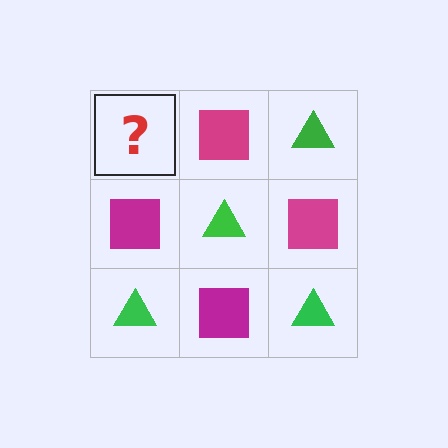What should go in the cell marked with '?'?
The missing cell should contain a green triangle.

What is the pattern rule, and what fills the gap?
The rule is that it alternates green triangle and magenta square in a checkerboard pattern. The gap should be filled with a green triangle.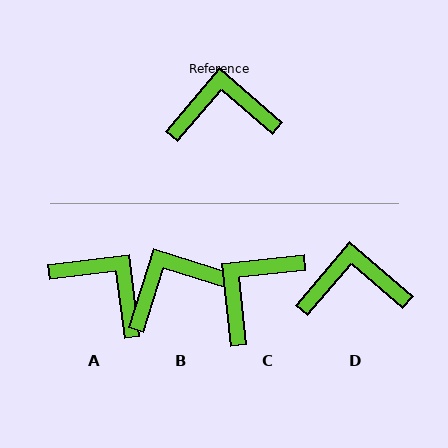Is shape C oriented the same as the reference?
No, it is off by about 47 degrees.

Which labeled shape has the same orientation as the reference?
D.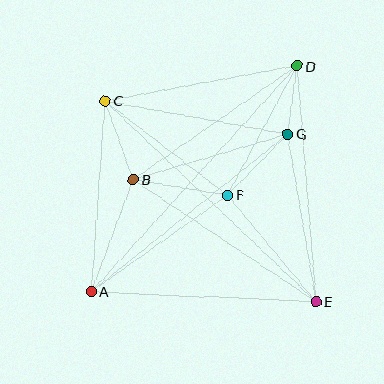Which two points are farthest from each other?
Points A and D are farthest from each other.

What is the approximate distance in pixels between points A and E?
The distance between A and E is approximately 225 pixels.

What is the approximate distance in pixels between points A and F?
The distance between A and F is approximately 167 pixels.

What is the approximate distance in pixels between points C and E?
The distance between C and E is approximately 291 pixels.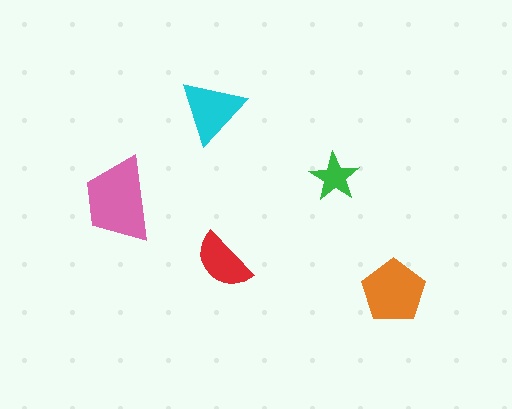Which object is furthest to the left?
The pink trapezoid is leftmost.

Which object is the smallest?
The green star.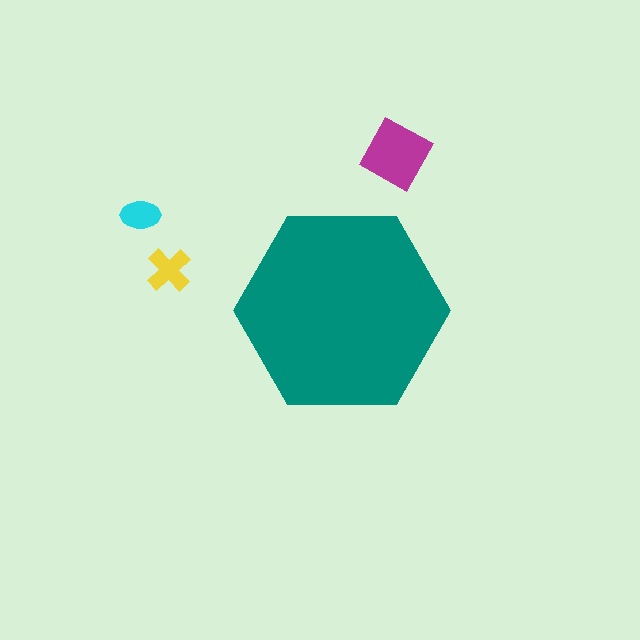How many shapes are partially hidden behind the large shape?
0 shapes are partially hidden.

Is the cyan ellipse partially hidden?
No, the cyan ellipse is fully visible.